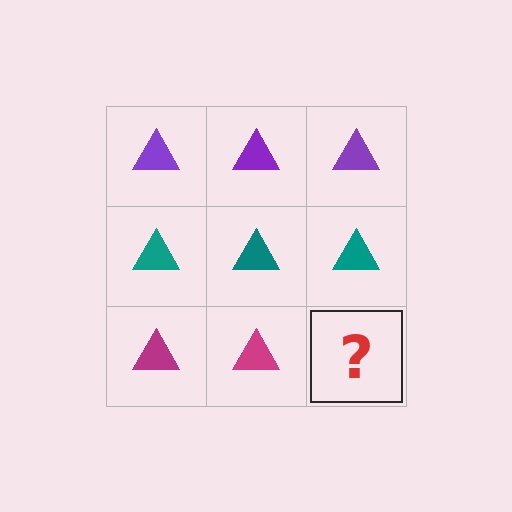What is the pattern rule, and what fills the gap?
The rule is that each row has a consistent color. The gap should be filled with a magenta triangle.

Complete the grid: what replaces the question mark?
The question mark should be replaced with a magenta triangle.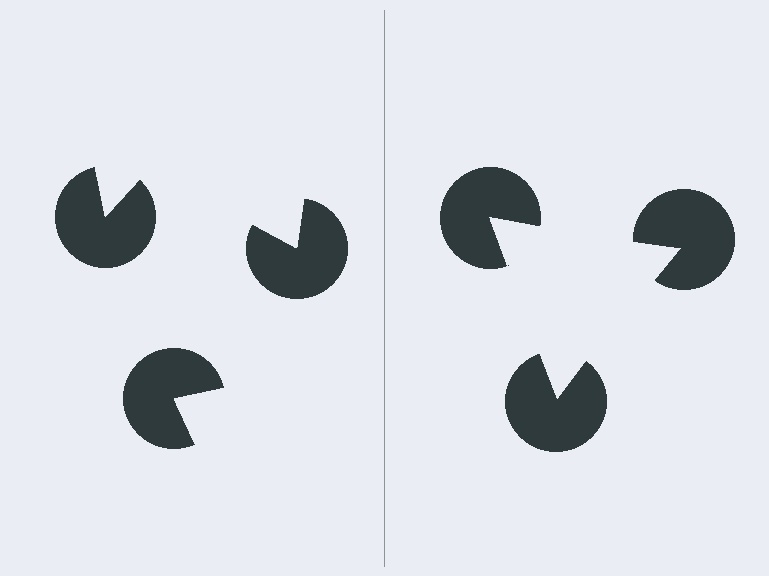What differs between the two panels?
The pac-man discs are positioned identically on both sides; only the wedge orientations differ. On the right they align to a triangle; on the left they are misaligned.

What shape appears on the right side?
An illusory triangle.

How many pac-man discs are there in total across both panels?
6 — 3 on each side.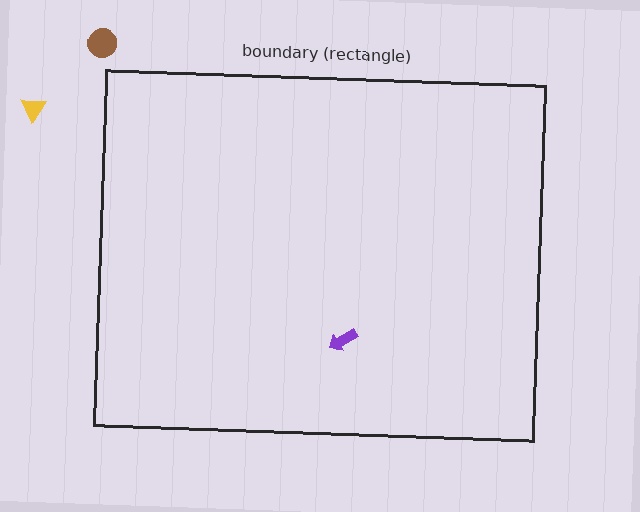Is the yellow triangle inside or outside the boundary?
Outside.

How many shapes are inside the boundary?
1 inside, 2 outside.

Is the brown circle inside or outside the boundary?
Outside.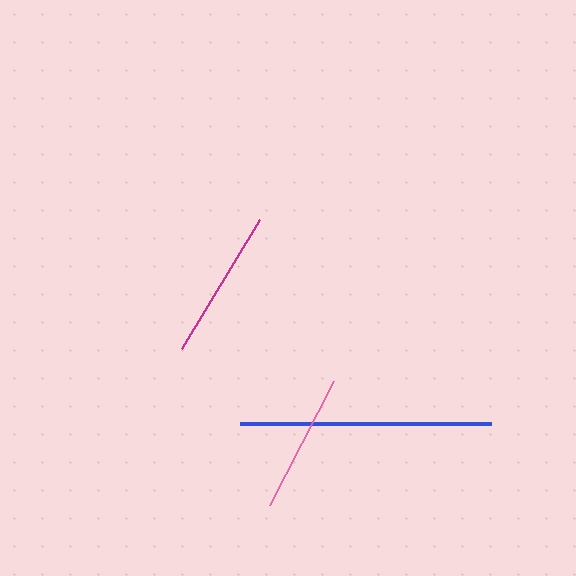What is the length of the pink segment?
The pink segment is approximately 139 pixels long.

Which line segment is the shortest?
The pink line is the shortest at approximately 139 pixels.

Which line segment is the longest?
The blue line is the longest at approximately 251 pixels.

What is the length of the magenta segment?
The magenta segment is approximately 151 pixels long.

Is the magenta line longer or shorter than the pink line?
The magenta line is longer than the pink line.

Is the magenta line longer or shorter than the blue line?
The blue line is longer than the magenta line.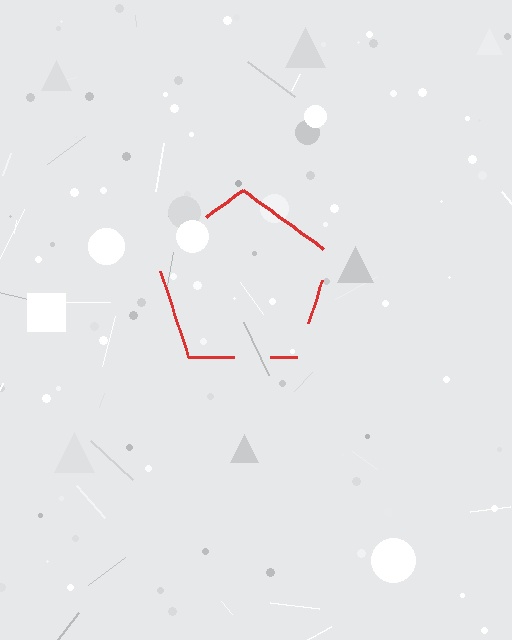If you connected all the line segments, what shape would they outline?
They would outline a pentagon.